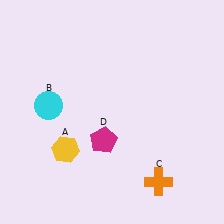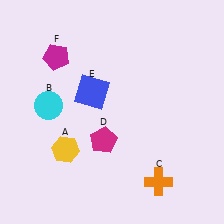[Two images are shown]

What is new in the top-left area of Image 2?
A blue square (E) was added in the top-left area of Image 2.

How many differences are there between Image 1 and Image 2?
There are 2 differences between the two images.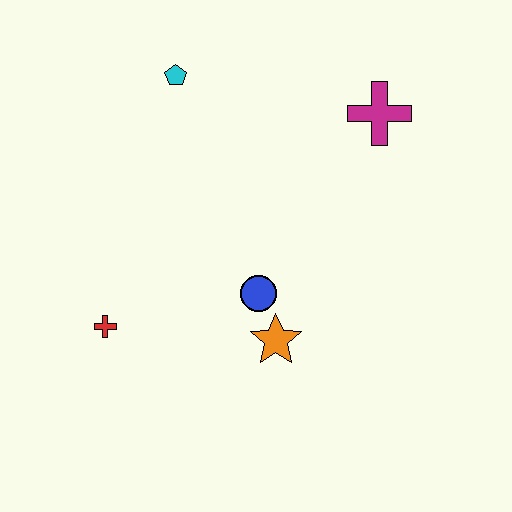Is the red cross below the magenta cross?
Yes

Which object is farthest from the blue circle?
The cyan pentagon is farthest from the blue circle.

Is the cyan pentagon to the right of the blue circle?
No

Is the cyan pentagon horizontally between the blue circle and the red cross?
Yes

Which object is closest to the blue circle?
The orange star is closest to the blue circle.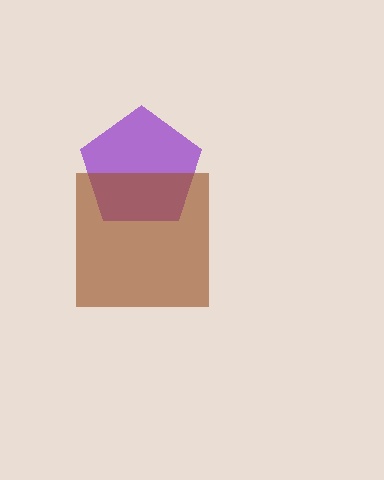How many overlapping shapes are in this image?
There are 2 overlapping shapes in the image.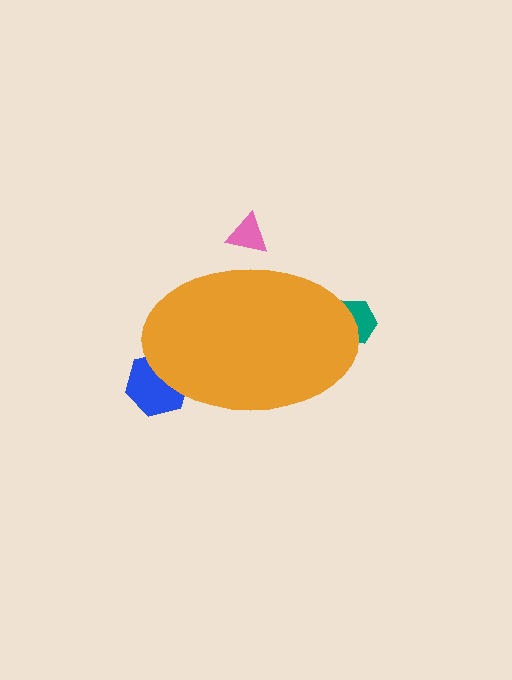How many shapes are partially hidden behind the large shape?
3 shapes are partially hidden.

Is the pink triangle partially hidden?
Yes, the pink triangle is partially hidden behind the orange ellipse.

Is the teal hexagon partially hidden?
Yes, the teal hexagon is partially hidden behind the orange ellipse.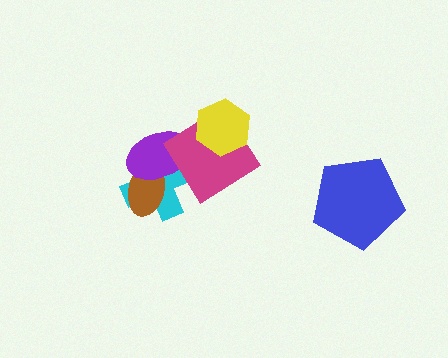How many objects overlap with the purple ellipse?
3 objects overlap with the purple ellipse.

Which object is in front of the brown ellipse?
The purple ellipse is in front of the brown ellipse.